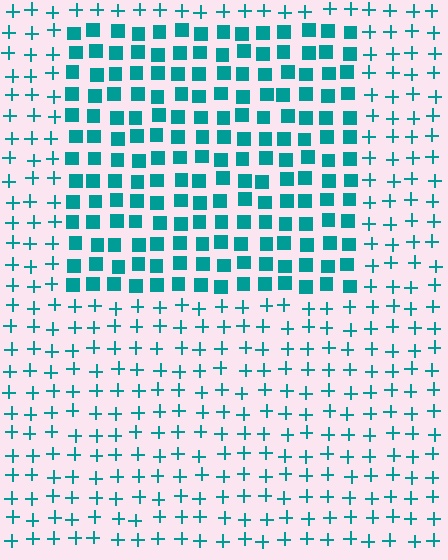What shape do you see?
I see a rectangle.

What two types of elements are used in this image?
The image uses squares inside the rectangle region and plus signs outside it.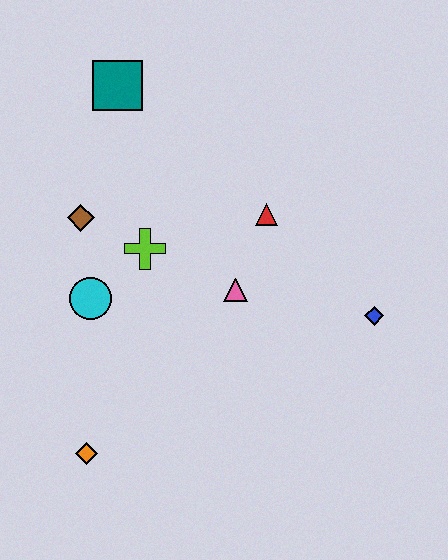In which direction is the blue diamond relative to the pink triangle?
The blue diamond is to the right of the pink triangle.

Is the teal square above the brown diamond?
Yes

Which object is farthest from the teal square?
The orange diamond is farthest from the teal square.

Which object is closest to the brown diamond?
The lime cross is closest to the brown diamond.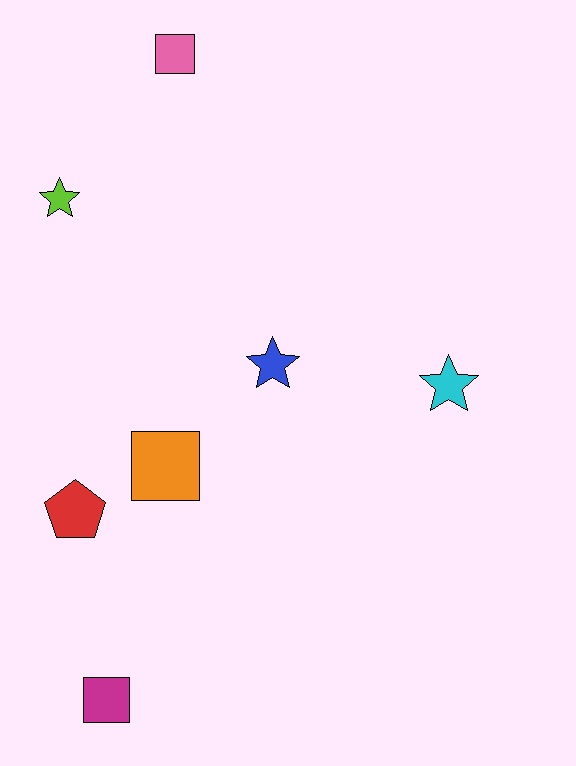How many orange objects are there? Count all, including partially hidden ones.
There is 1 orange object.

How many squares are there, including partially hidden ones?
There are 3 squares.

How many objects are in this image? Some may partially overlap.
There are 7 objects.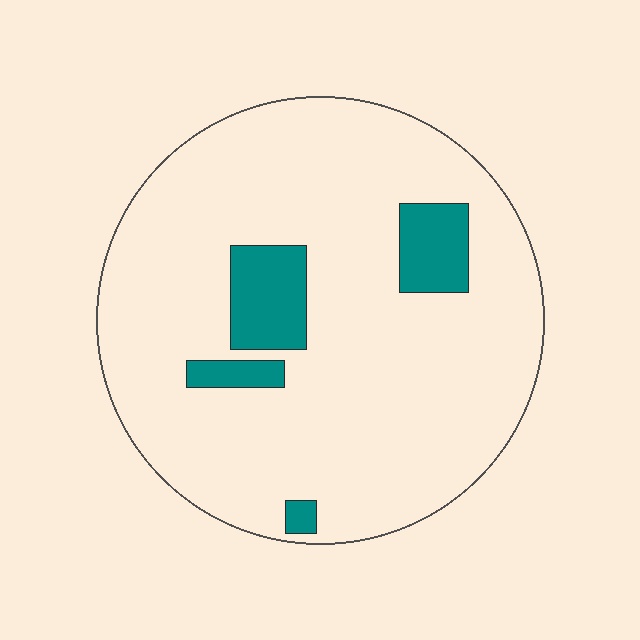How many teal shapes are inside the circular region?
4.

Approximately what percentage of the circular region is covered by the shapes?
Approximately 10%.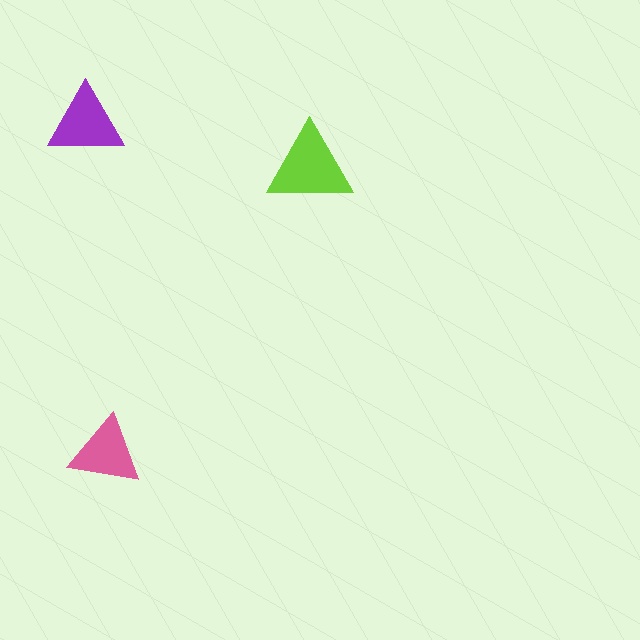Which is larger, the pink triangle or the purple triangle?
The purple one.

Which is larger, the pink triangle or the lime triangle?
The lime one.